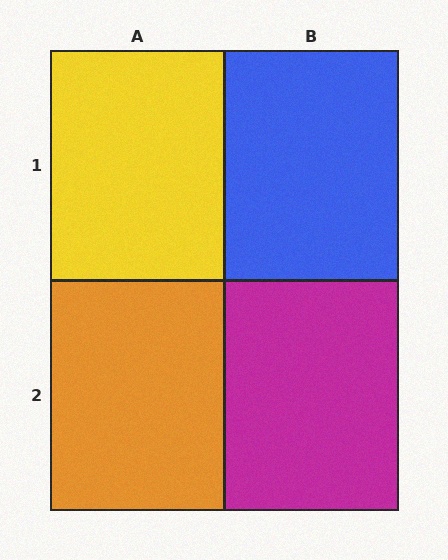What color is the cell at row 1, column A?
Yellow.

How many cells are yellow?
1 cell is yellow.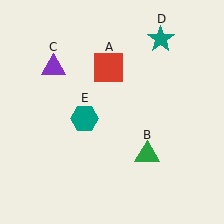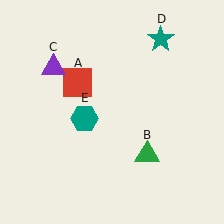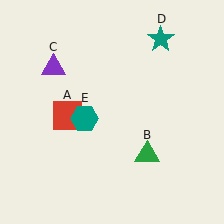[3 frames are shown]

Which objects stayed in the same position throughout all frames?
Green triangle (object B) and purple triangle (object C) and teal star (object D) and teal hexagon (object E) remained stationary.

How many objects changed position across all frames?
1 object changed position: red square (object A).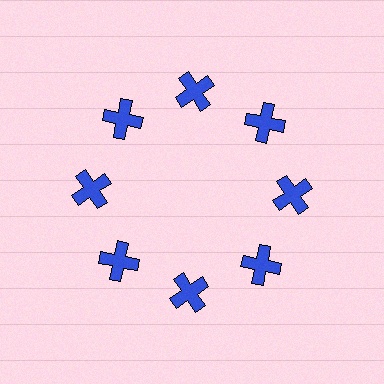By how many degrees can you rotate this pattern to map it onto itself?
The pattern maps onto itself every 45 degrees of rotation.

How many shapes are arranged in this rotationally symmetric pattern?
There are 8 shapes, arranged in 8 groups of 1.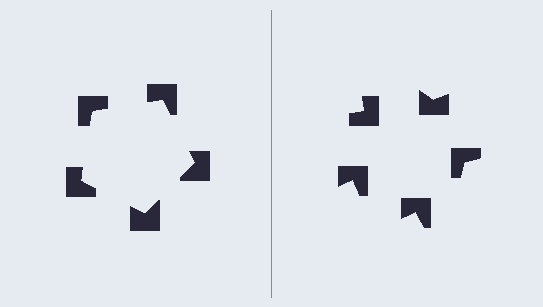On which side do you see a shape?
An illusory pentagon appears on the left side. On the right side the wedge cuts are rotated, so no coherent shape forms.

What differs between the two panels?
The notched squares are positioned identically on both sides; only the wedge orientations differ. On the left they align to a pentagon; on the right they are misaligned.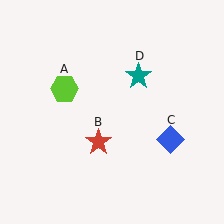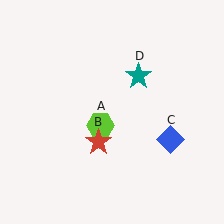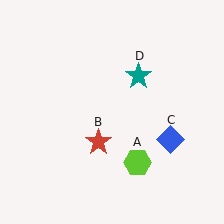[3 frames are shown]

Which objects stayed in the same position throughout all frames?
Red star (object B) and blue diamond (object C) and teal star (object D) remained stationary.